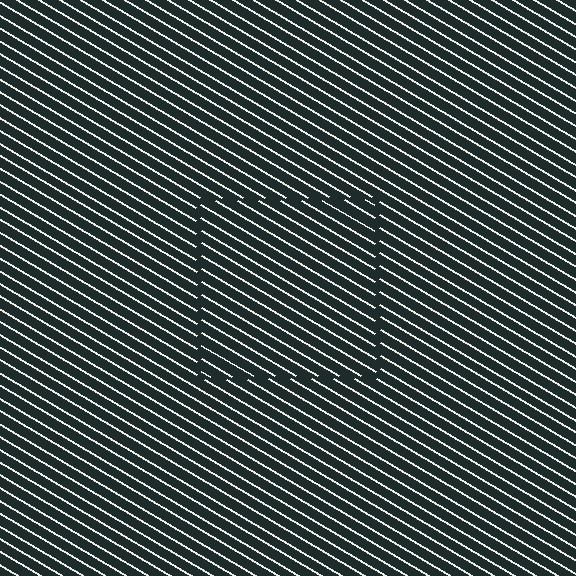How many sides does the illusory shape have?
4 sides — the line-ends trace a square.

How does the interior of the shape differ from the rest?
The interior of the shape contains the same grating, shifted by half a period — the contour is defined by the phase discontinuity where line-ends from the inner and outer gratings abut.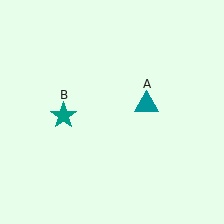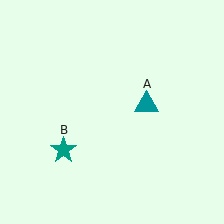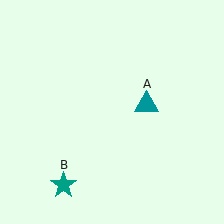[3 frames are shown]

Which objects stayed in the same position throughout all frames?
Teal triangle (object A) remained stationary.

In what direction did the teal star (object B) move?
The teal star (object B) moved down.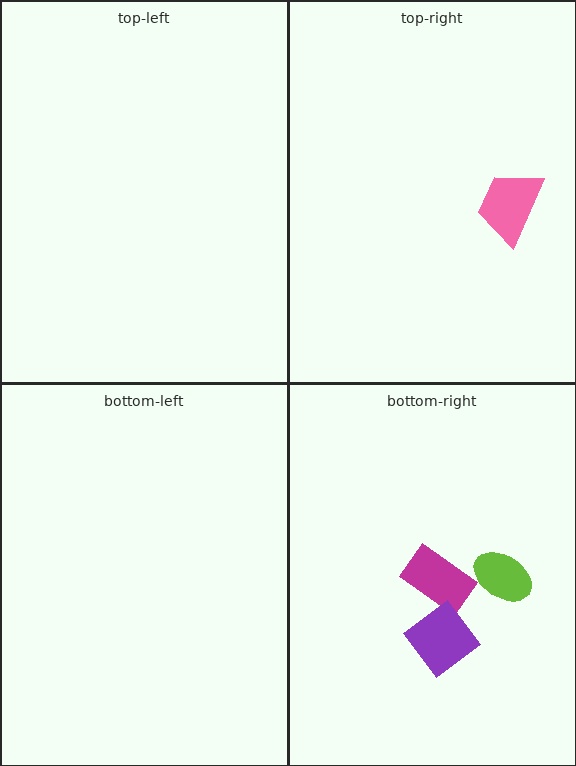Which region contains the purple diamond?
The bottom-right region.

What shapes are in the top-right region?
The pink trapezoid.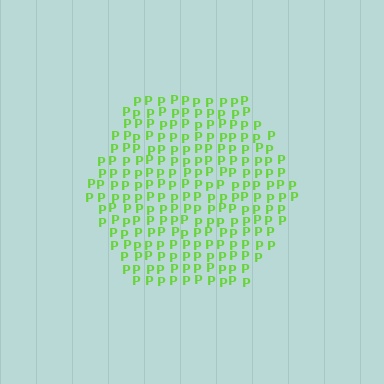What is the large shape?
The large shape is a hexagon.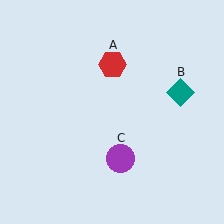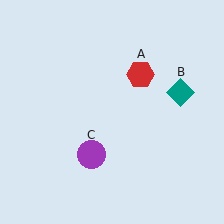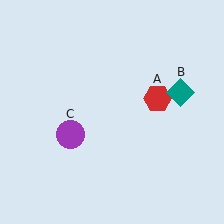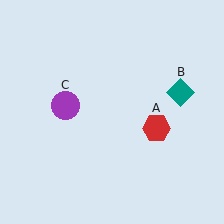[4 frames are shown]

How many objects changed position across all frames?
2 objects changed position: red hexagon (object A), purple circle (object C).